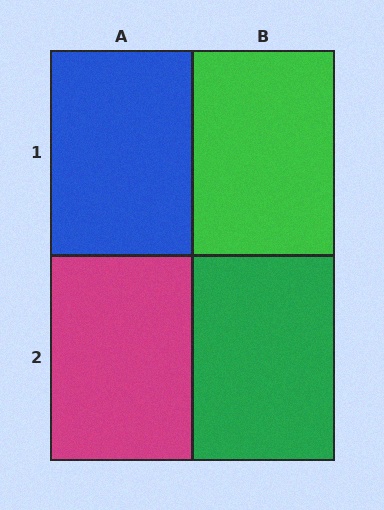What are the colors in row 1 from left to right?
Blue, green.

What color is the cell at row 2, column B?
Green.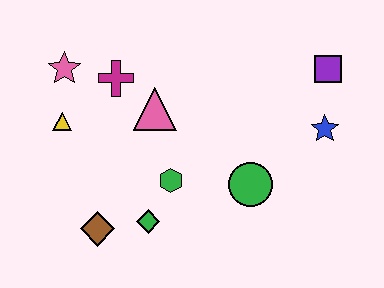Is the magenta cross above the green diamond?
Yes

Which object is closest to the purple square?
The blue star is closest to the purple square.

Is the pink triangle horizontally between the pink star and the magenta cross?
No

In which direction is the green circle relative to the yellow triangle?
The green circle is to the right of the yellow triangle.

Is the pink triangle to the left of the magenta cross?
No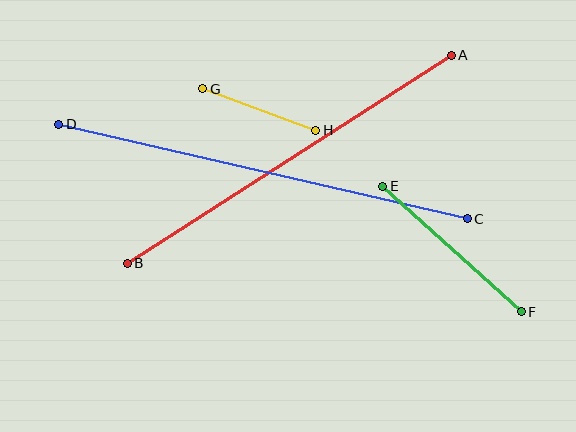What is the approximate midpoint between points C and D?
The midpoint is at approximately (263, 172) pixels.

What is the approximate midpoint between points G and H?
The midpoint is at approximately (259, 109) pixels.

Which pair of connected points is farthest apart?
Points C and D are farthest apart.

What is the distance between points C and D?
The distance is approximately 419 pixels.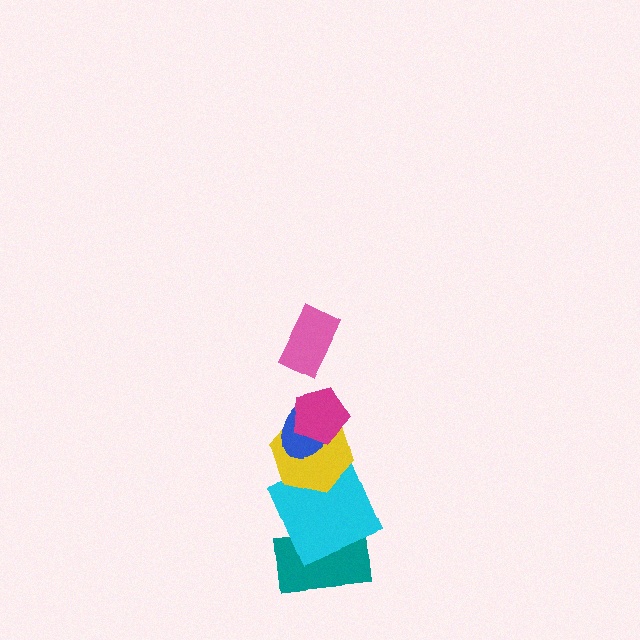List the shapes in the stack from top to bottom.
From top to bottom: the pink rectangle, the magenta pentagon, the blue ellipse, the yellow hexagon, the cyan square, the teal rectangle.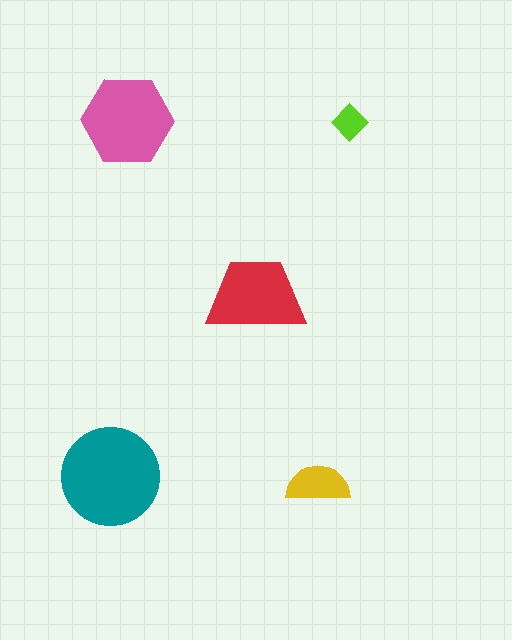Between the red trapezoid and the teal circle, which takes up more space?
The teal circle.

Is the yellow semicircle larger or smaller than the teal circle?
Smaller.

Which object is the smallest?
The lime diamond.